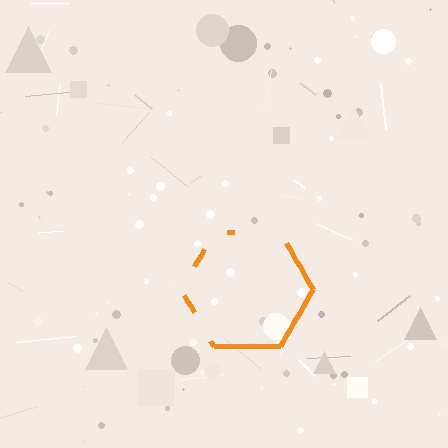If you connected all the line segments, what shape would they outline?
They would outline a hexagon.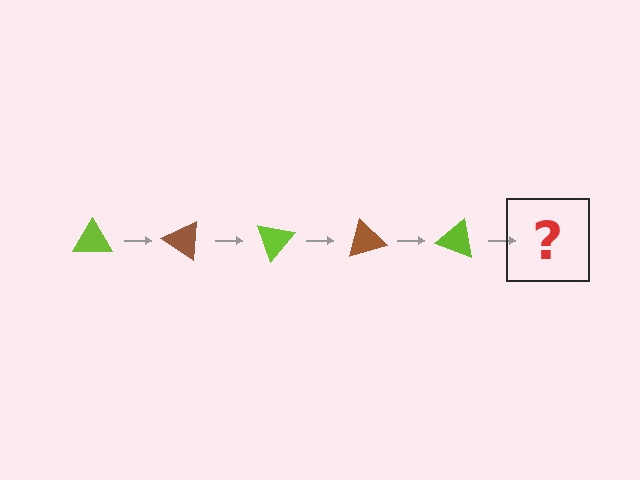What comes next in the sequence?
The next element should be a brown triangle, rotated 175 degrees from the start.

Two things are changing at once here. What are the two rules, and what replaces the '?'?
The two rules are that it rotates 35 degrees each step and the color cycles through lime and brown. The '?' should be a brown triangle, rotated 175 degrees from the start.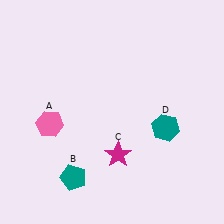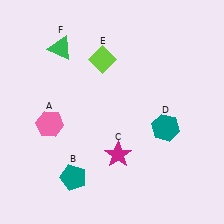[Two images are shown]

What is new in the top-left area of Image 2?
A green triangle (F) was added in the top-left area of Image 2.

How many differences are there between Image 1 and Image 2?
There are 2 differences between the two images.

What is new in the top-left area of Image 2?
A lime diamond (E) was added in the top-left area of Image 2.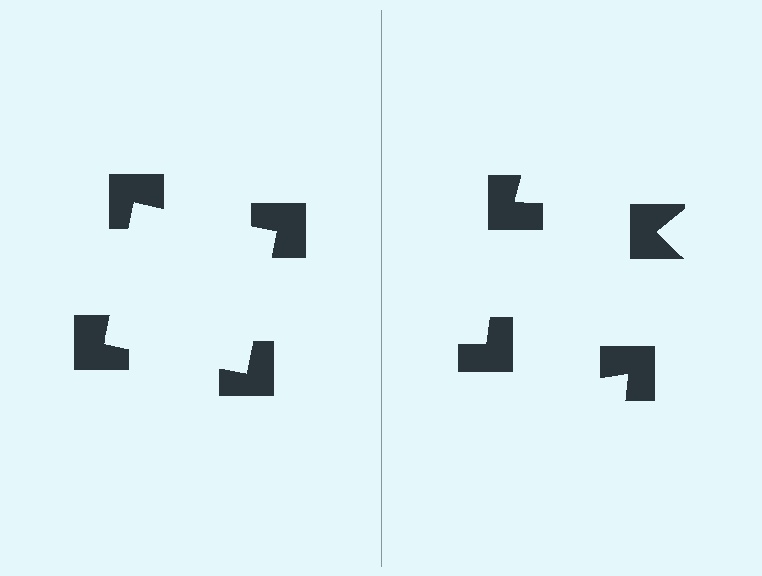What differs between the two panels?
The notched squares are positioned identically on both sides; only the wedge orientations differ. On the left they align to a square; on the right they are misaligned.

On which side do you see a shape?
An illusory square appears on the left side. On the right side the wedge cuts are rotated, so no coherent shape forms.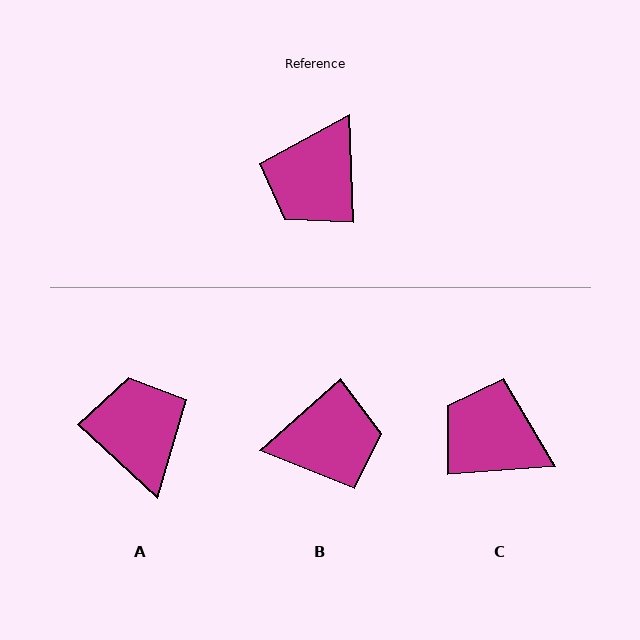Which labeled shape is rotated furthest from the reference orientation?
A, about 135 degrees away.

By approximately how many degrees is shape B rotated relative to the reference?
Approximately 130 degrees counter-clockwise.